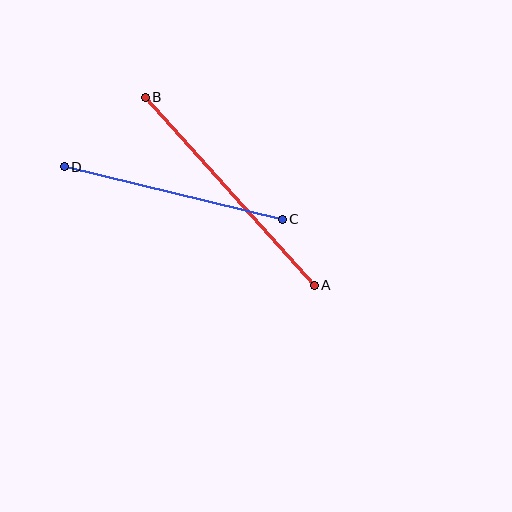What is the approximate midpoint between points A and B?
The midpoint is at approximately (230, 191) pixels.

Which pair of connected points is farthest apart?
Points A and B are farthest apart.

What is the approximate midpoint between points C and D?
The midpoint is at approximately (173, 193) pixels.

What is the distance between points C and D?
The distance is approximately 224 pixels.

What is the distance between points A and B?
The distance is approximately 253 pixels.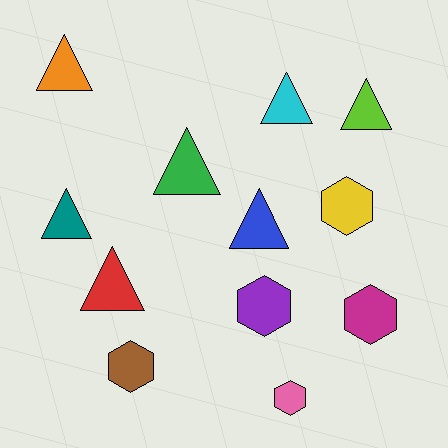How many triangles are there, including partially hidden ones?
There are 7 triangles.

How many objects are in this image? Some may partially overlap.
There are 12 objects.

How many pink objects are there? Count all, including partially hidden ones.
There is 1 pink object.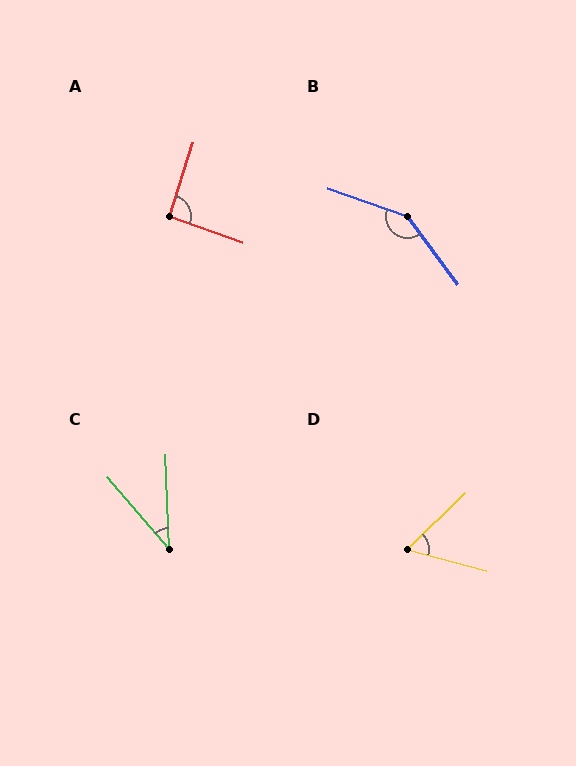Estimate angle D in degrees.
Approximately 59 degrees.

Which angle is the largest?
B, at approximately 146 degrees.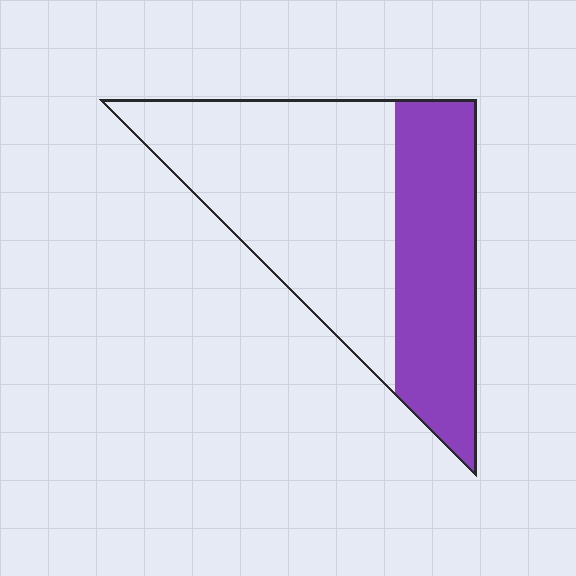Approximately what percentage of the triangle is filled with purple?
Approximately 40%.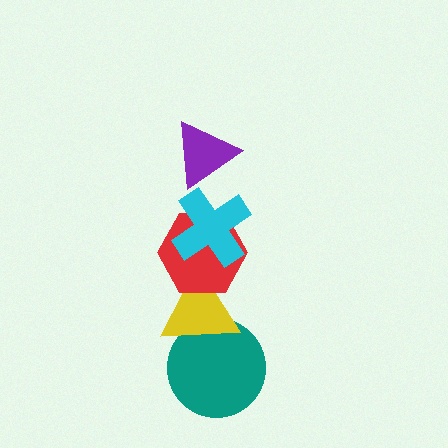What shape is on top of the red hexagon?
The cyan cross is on top of the red hexagon.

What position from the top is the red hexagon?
The red hexagon is 3rd from the top.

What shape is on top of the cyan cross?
The purple triangle is on top of the cyan cross.